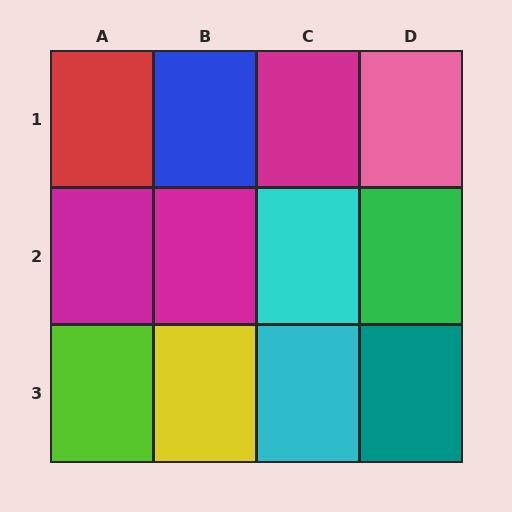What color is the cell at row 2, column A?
Magenta.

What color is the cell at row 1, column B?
Blue.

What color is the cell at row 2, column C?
Cyan.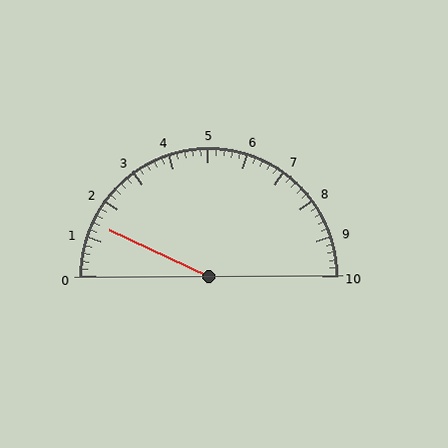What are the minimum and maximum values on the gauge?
The gauge ranges from 0 to 10.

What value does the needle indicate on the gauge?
The needle indicates approximately 1.4.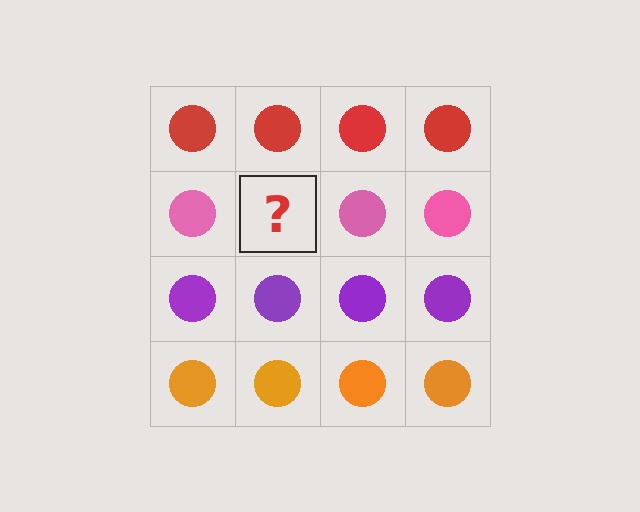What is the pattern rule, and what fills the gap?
The rule is that each row has a consistent color. The gap should be filled with a pink circle.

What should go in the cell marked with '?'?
The missing cell should contain a pink circle.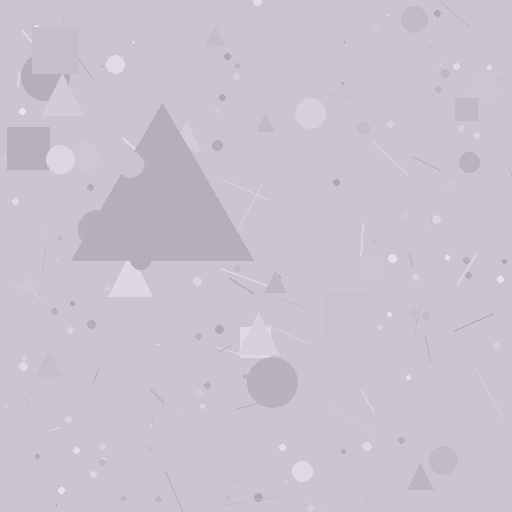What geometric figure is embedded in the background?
A triangle is embedded in the background.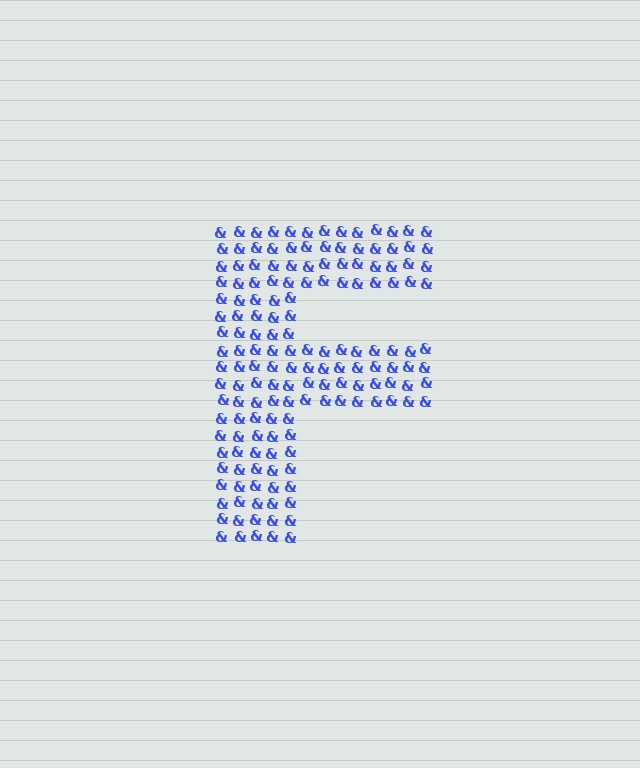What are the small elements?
The small elements are ampersands.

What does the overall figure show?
The overall figure shows the letter F.